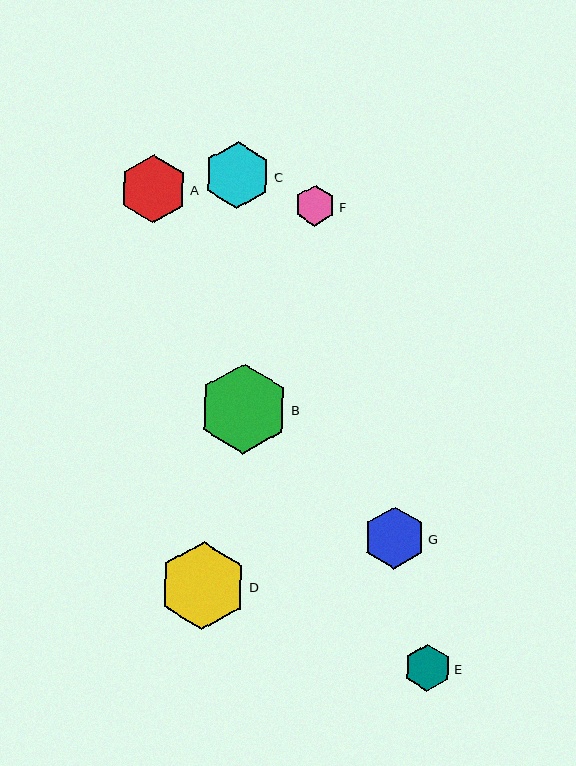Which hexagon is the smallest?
Hexagon F is the smallest with a size of approximately 41 pixels.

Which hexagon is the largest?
Hexagon B is the largest with a size of approximately 90 pixels.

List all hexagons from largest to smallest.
From largest to smallest: B, D, A, C, G, E, F.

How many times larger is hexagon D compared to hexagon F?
Hexagon D is approximately 2.1 times the size of hexagon F.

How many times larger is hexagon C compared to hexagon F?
Hexagon C is approximately 1.6 times the size of hexagon F.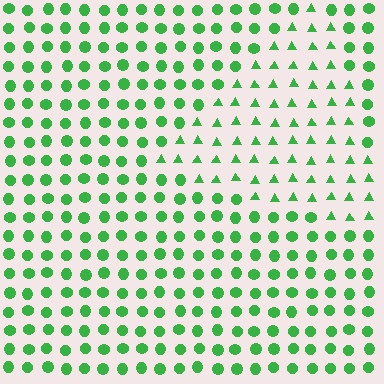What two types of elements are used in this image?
The image uses triangles inside the triangle region and circles outside it.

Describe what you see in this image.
The image is filled with small green elements arranged in a uniform grid. A triangle-shaped region contains triangles, while the surrounding area contains circles. The boundary is defined purely by the change in element shape.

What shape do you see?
I see a triangle.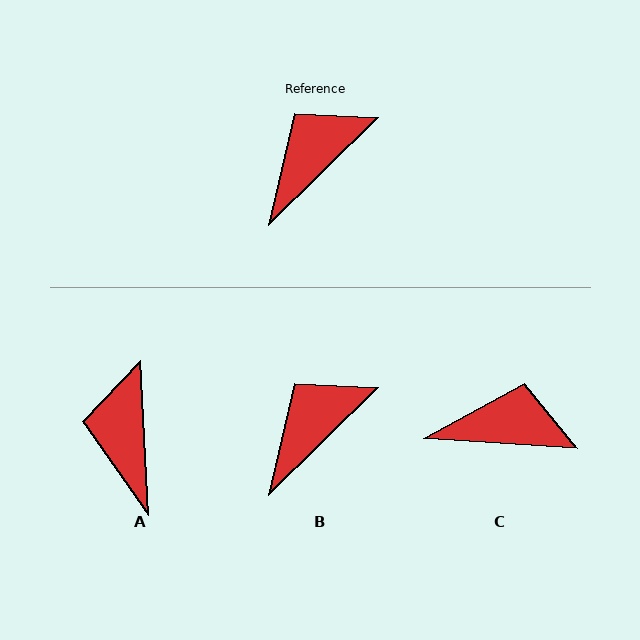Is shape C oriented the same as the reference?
No, it is off by about 48 degrees.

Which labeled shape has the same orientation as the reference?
B.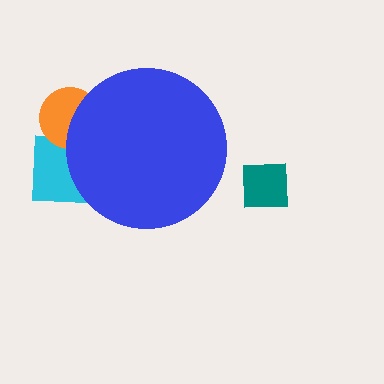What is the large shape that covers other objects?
A blue circle.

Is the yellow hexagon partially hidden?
Yes, the yellow hexagon is partially hidden behind the blue circle.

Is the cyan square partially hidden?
Yes, the cyan square is partially hidden behind the blue circle.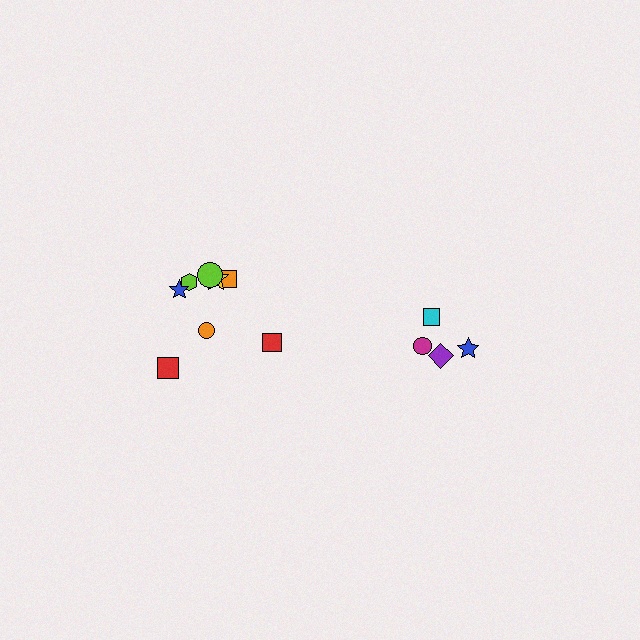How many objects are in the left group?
There are 8 objects.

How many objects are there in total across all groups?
There are 12 objects.